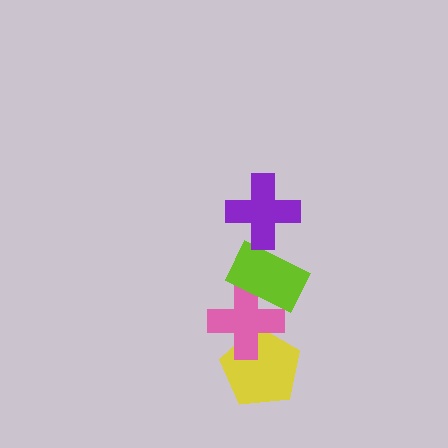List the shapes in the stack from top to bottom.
From top to bottom: the purple cross, the lime rectangle, the pink cross, the yellow pentagon.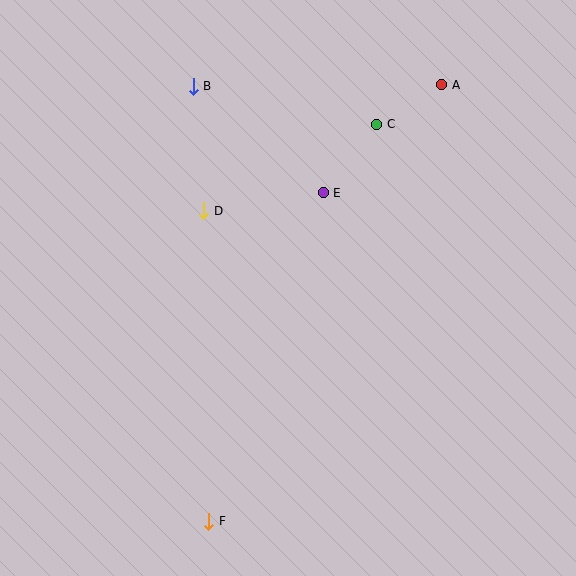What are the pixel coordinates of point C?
Point C is at (377, 124).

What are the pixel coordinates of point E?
Point E is at (323, 193).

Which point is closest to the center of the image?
Point E at (323, 193) is closest to the center.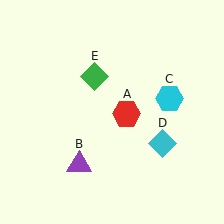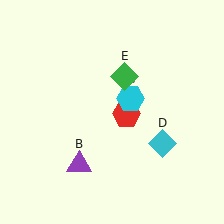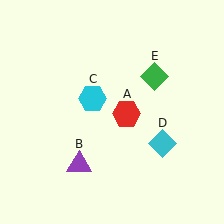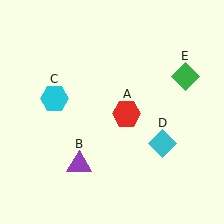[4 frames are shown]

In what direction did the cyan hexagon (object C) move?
The cyan hexagon (object C) moved left.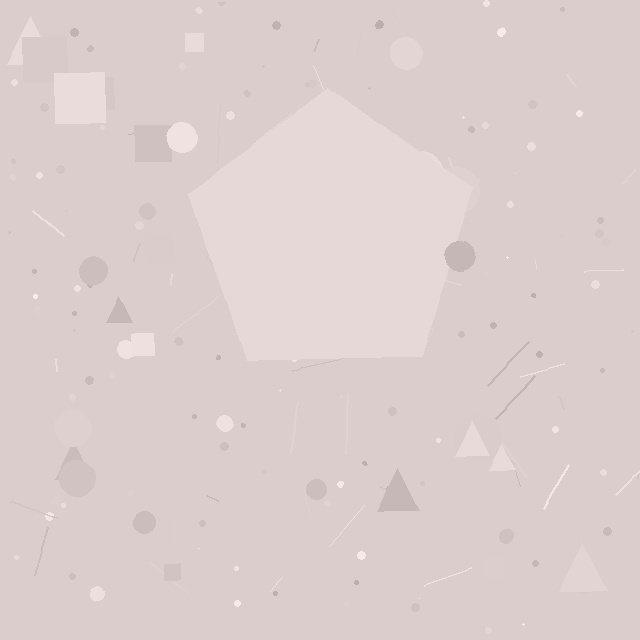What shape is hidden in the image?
A pentagon is hidden in the image.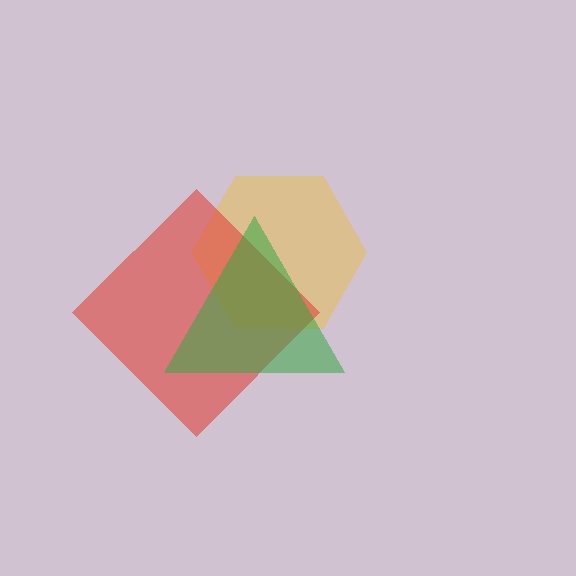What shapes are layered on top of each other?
The layered shapes are: a yellow hexagon, a red diamond, a green triangle.